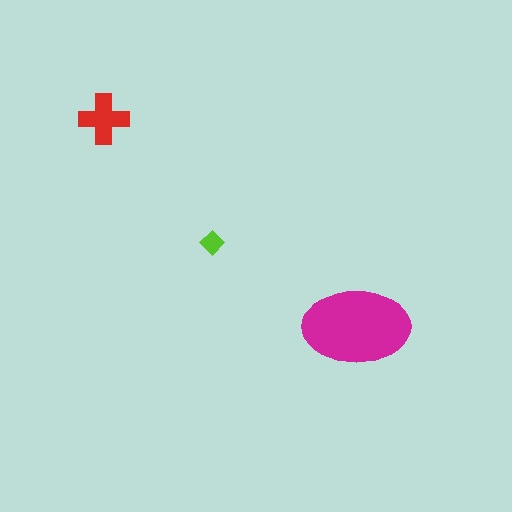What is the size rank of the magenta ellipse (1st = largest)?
1st.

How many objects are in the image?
There are 3 objects in the image.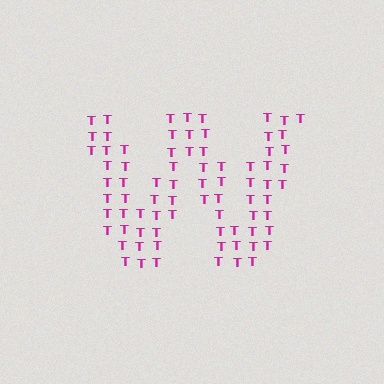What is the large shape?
The large shape is the letter W.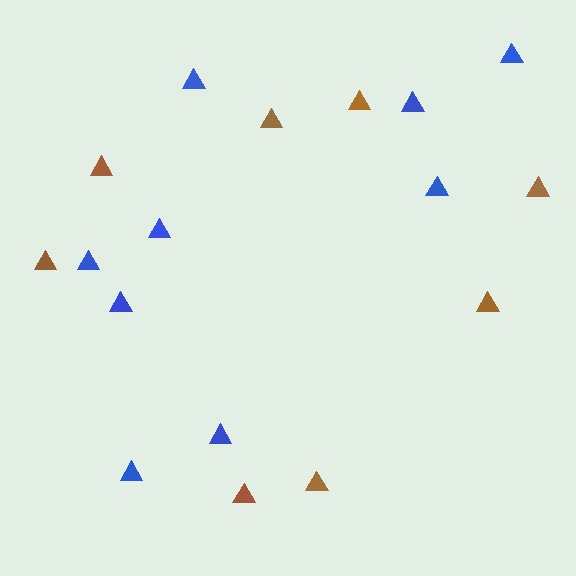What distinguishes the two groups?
There are 2 groups: one group of blue triangles (9) and one group of brown triangles (8).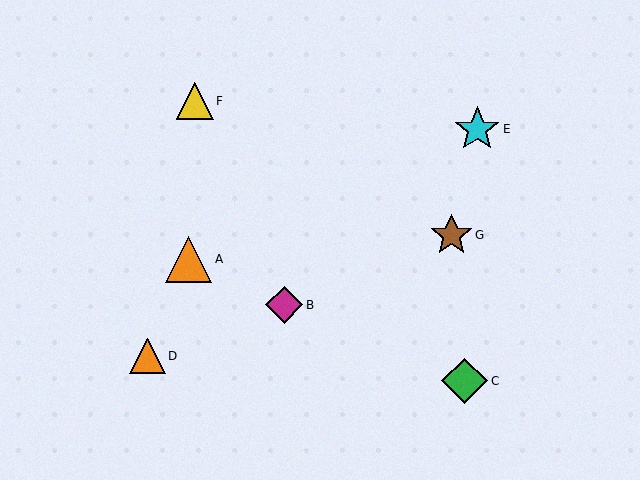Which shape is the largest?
The orange triangle (labeled A) is the largest.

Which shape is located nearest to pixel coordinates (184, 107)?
The yellow triangle (labeled F) at (195, 101) is nearest to that location.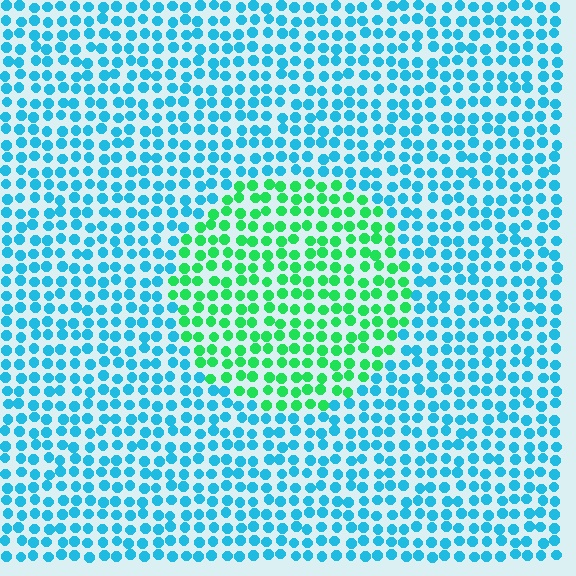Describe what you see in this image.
The image is filled with small cyan elements in a uniform arrangement. A circle-shaped region is visible where the elements are tinted to a slightly different hue, forming a subtle color boundary.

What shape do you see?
I see a circle.